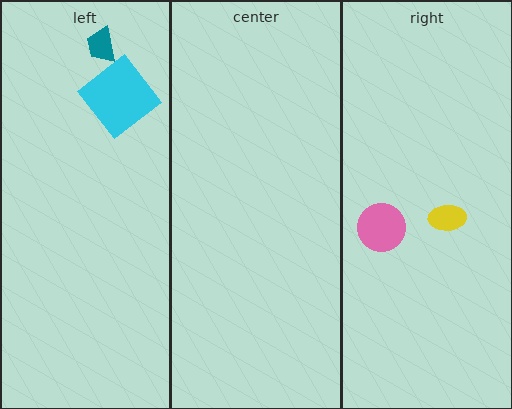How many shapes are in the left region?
2.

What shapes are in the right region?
The pink circle, the yellow ellipse.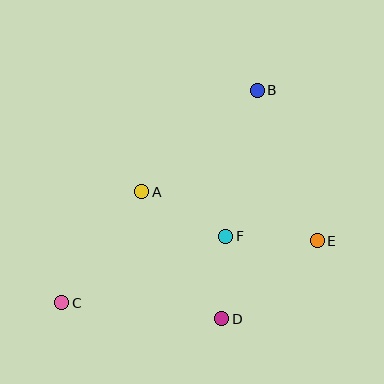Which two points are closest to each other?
Points D and F are closest to each other.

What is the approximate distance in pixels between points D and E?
The distance between D and E is approximately 123 pixels.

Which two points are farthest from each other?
Points B and C are farthest from each other.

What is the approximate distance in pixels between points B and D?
The distance between B and D is approximately 231 pixels.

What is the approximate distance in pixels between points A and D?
The distance between A and D is approximately 150 pixels.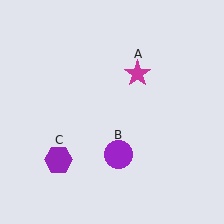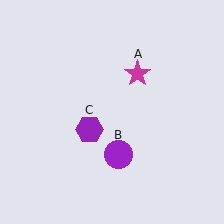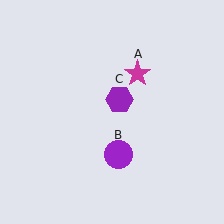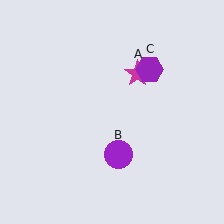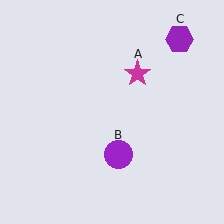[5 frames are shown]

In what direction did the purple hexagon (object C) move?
The purple hexagon (object C) moved up and to the right.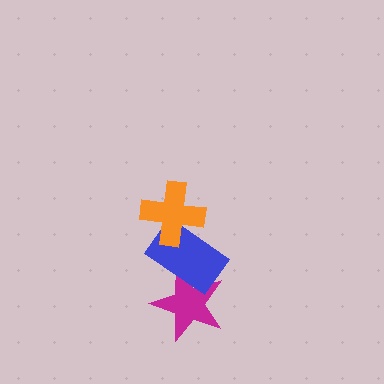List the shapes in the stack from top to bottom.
From top to bottom: the orange cross, the blue rectangle, the magenta star.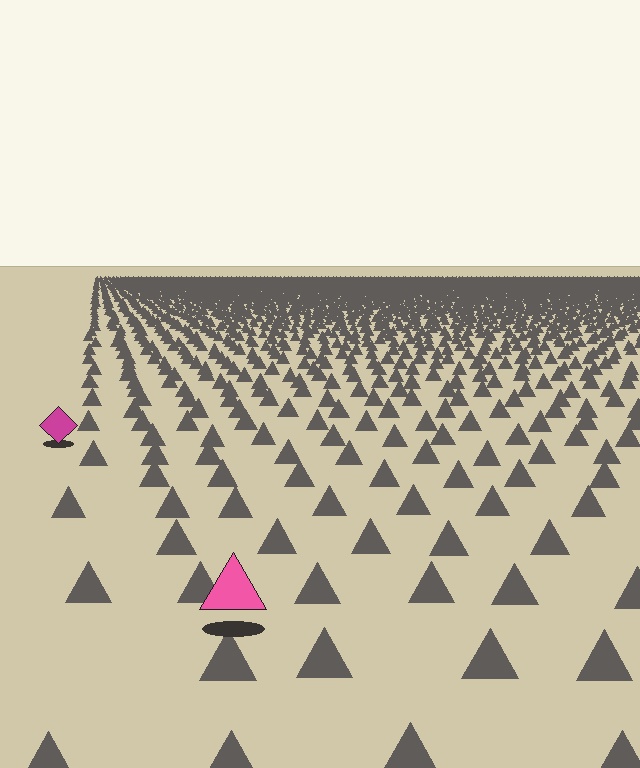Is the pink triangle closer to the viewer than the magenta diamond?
Yes. The pink triangle is closer — you can tell from the texture gradient: the ground texture is coarser near it.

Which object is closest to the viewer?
The pink triangle is closest. The texture marks near it are larger and more spread out.